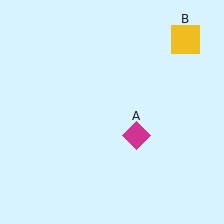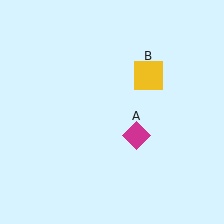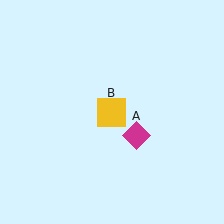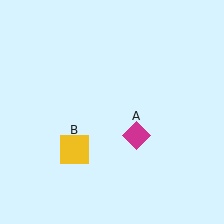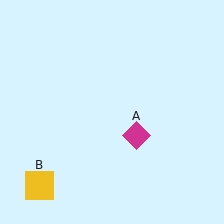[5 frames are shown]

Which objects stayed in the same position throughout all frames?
Magenta diamond (object A) remained stationary.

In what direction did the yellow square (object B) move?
The yellow square (object B) moved down and to the left.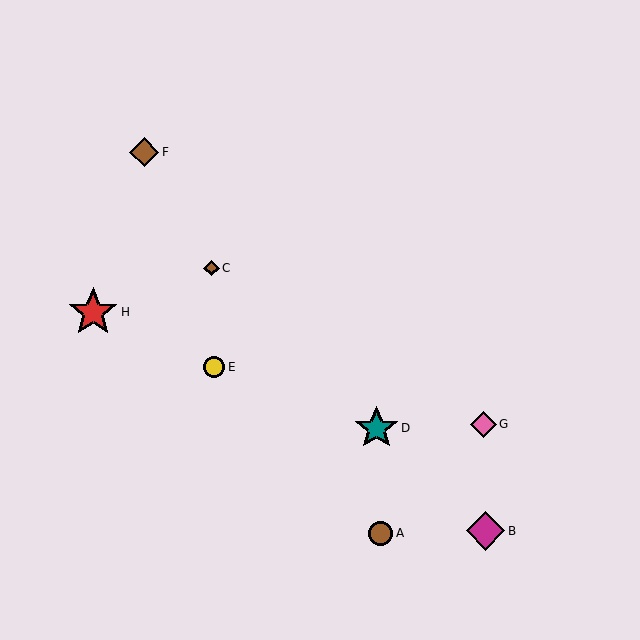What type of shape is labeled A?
Shape A is a brown circle.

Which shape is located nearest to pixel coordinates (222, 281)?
The brown diamond (labeled C) at (211, 268) is nearest to that location.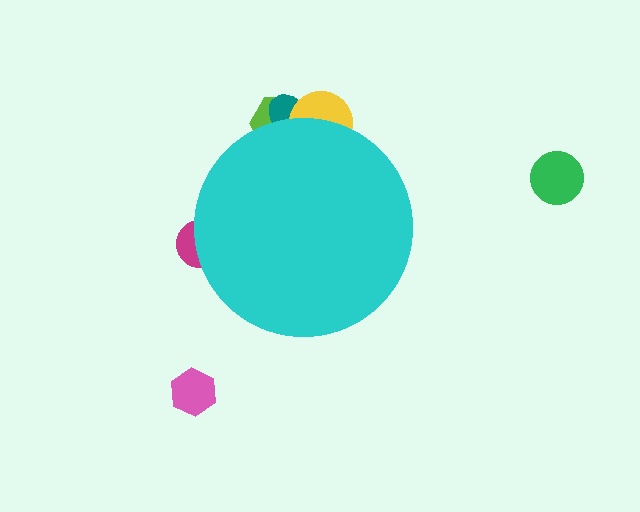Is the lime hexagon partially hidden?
Yes, the lime hexagon is partially hidden behind the cyan circle.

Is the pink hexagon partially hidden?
No, the pink hexagon is fully visible.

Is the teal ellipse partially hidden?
Yes, the teal ellipse is partially hidden behind the cyan circle.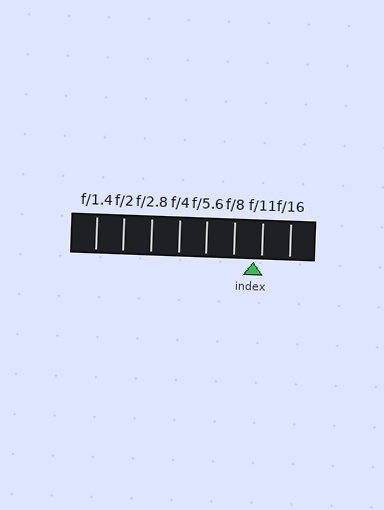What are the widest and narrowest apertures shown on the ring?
The widest aperture shown is f/1.4 and the narrowest is f/16.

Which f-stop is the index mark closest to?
The index mark is closest to f/11.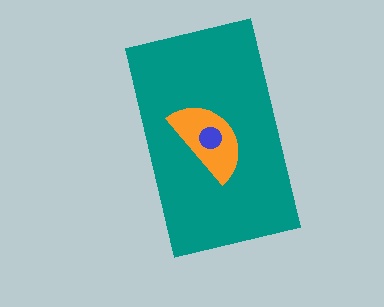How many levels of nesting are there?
3.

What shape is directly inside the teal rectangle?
The orange semicircle.